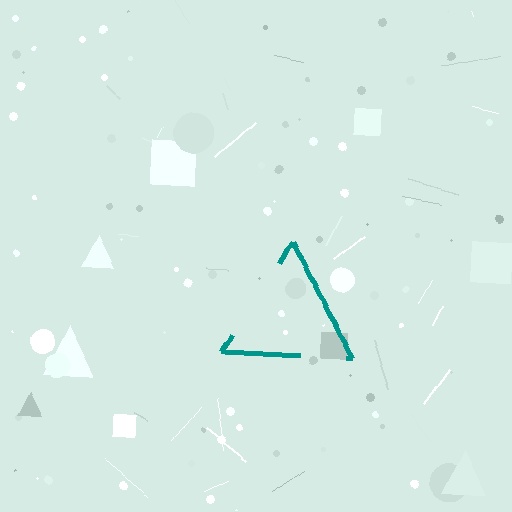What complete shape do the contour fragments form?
The contour fragments form a triangle.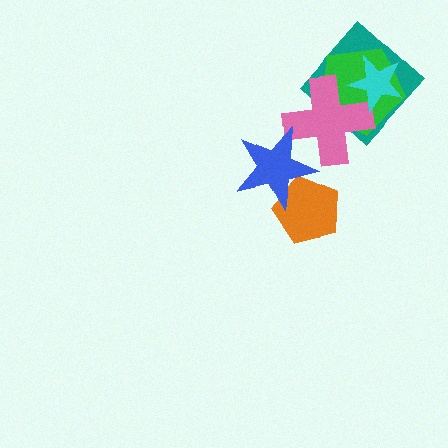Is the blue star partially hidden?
No, no other shape covers it.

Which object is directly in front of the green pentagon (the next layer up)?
The pink cross is directly in front of the green pentagon.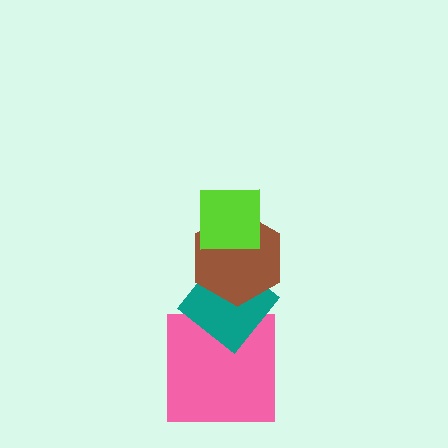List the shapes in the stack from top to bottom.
From top to bottom: the lime square, the brown hexagon, the teal diamond, the pink square.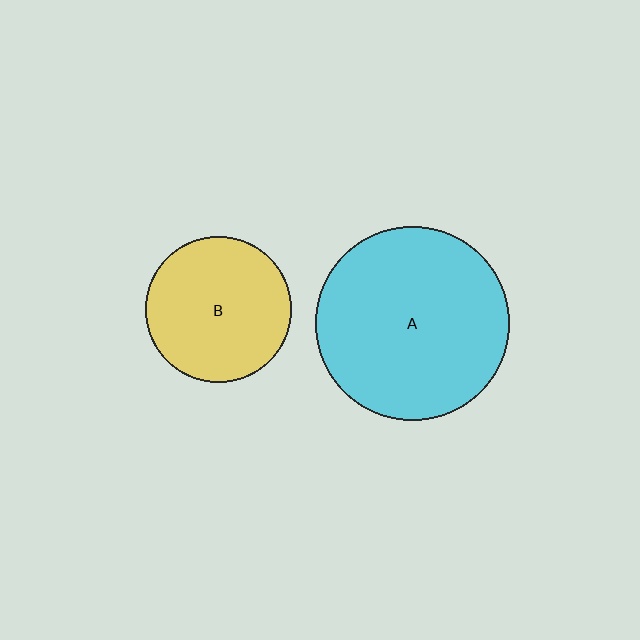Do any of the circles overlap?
No, none of the circles overlap.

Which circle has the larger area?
Circle A (cyan).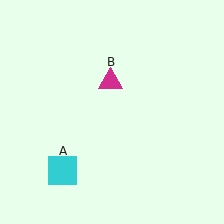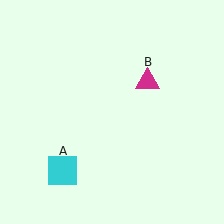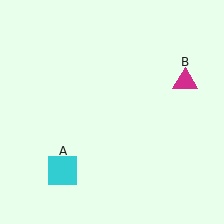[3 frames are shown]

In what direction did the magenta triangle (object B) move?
The magenta triangle (object B) moved right.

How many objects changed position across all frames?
1 object changed position: magenta triangle (object B).